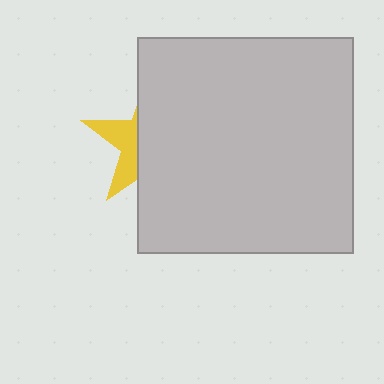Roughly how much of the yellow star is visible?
A small part of it is visible (roughly 34%).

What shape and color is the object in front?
The object in front is a light gray square.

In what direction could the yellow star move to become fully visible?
The yellow star could move left. That would shift it out from behind the light gray square entirely.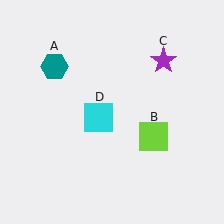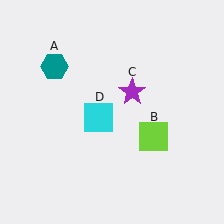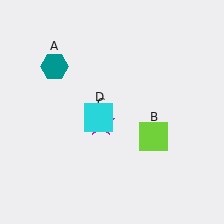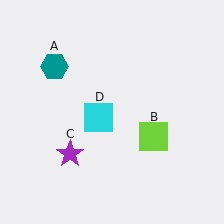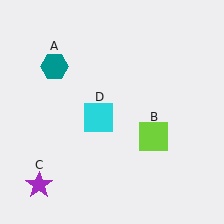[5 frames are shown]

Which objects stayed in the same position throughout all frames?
Teal hexagon (object A) and lime square (object B) and cyan square (object D) remained stationary.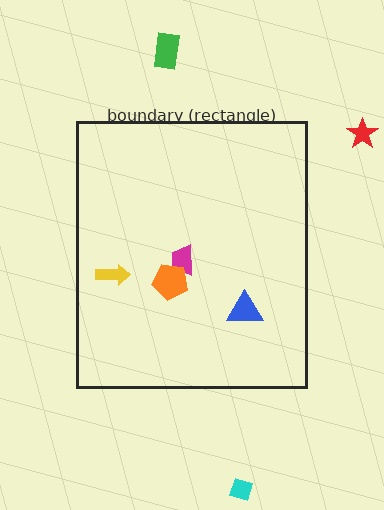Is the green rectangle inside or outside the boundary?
Outside.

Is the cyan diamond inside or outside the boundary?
Outside.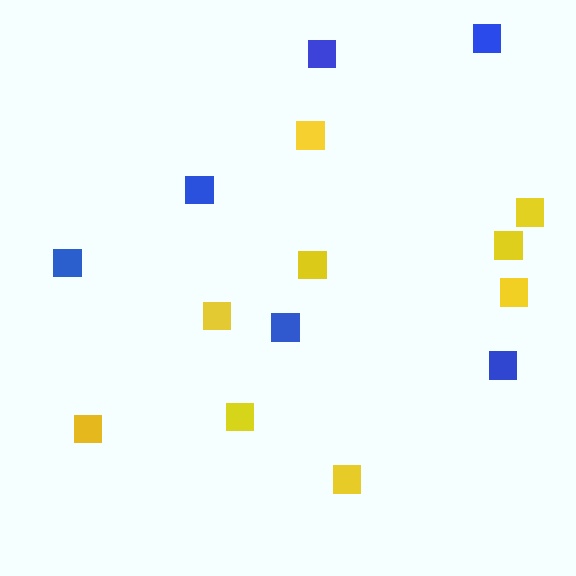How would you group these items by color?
There are 2 groups: one group of yellow squares (9) and one group of blue squares (6).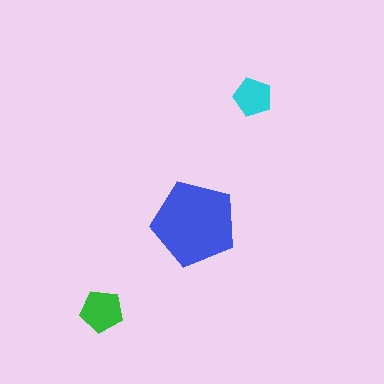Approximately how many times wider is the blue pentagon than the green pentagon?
About 2 times wider.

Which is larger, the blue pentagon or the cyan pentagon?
The blue one.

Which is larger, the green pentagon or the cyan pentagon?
The green one.